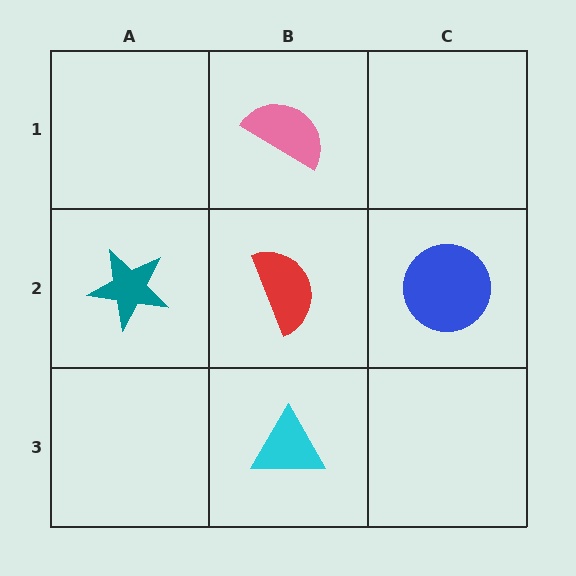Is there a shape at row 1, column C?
No, that cell is empty.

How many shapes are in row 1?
1 shape.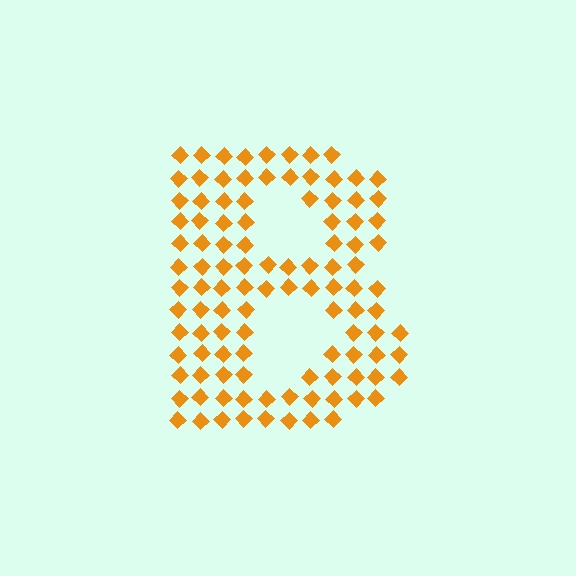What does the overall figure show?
The overall figure shows the letter B.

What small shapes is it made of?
It is made of small diamonds.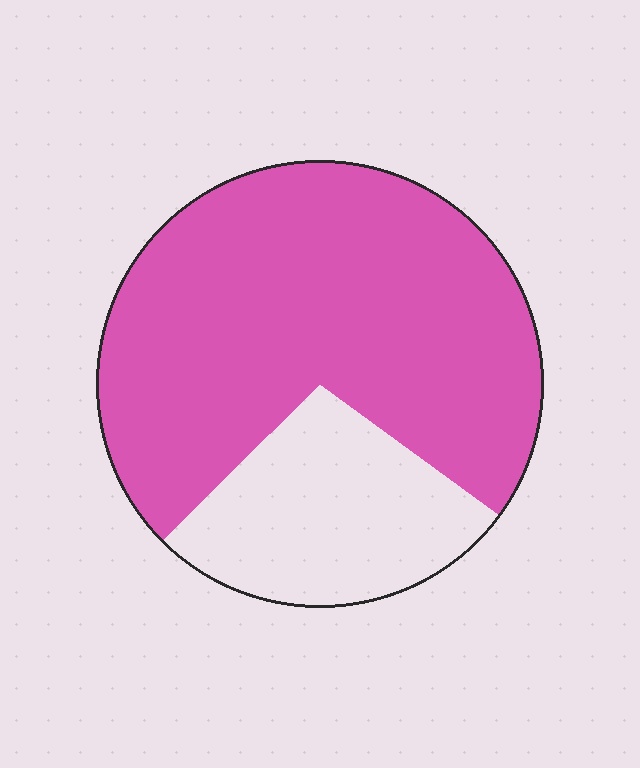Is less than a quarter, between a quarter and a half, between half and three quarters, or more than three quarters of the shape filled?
Between half and three quarters.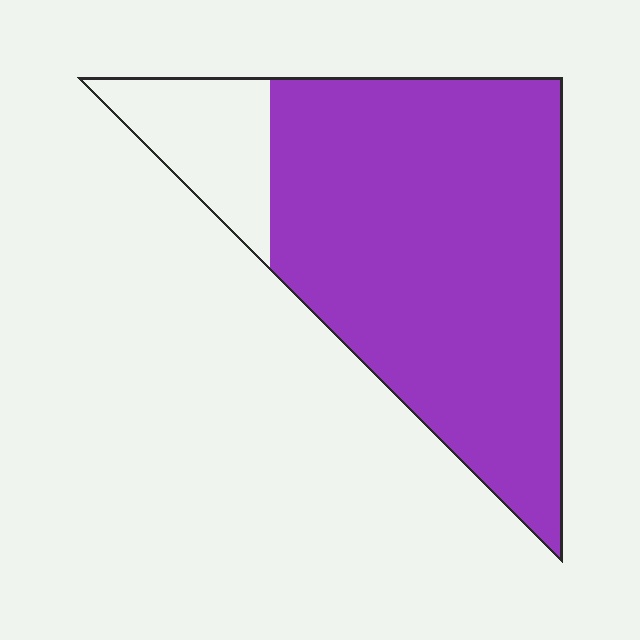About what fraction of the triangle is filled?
About five sixths (5/6).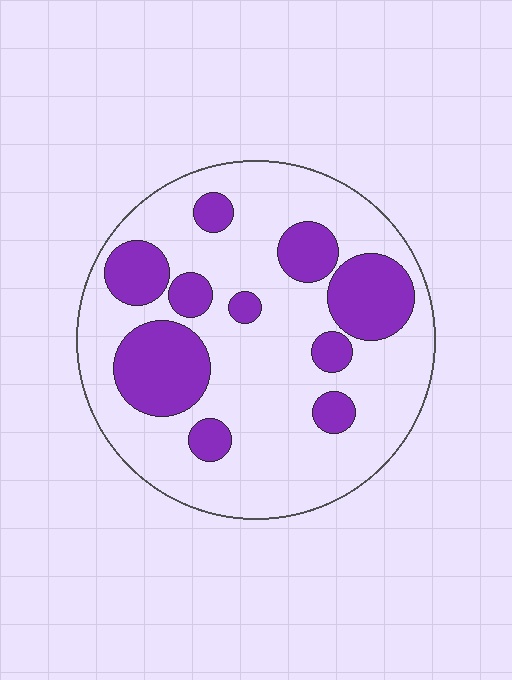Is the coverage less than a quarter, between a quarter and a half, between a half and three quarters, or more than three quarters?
Between a quarter and a half.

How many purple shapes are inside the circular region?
10.